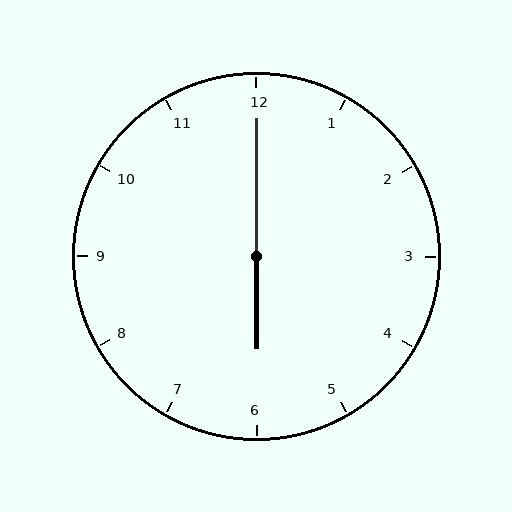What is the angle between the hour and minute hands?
Approximately 180 degrees.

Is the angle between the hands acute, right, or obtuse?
It is obtuse.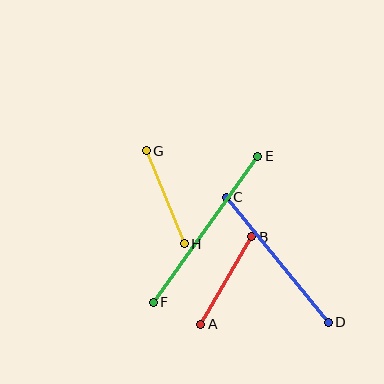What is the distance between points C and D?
The distance is approximately 162 pixels.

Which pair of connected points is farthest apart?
Points E and F are farthest apart.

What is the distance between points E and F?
The distance is approximately 180 pixels.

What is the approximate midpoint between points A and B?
The midpoint is at approximately (226, 280) pixels.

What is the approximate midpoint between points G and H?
The midpoint is at approximately (165, 197) pixels.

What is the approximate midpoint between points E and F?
The midpoint is at approximately (206, 229) pixels.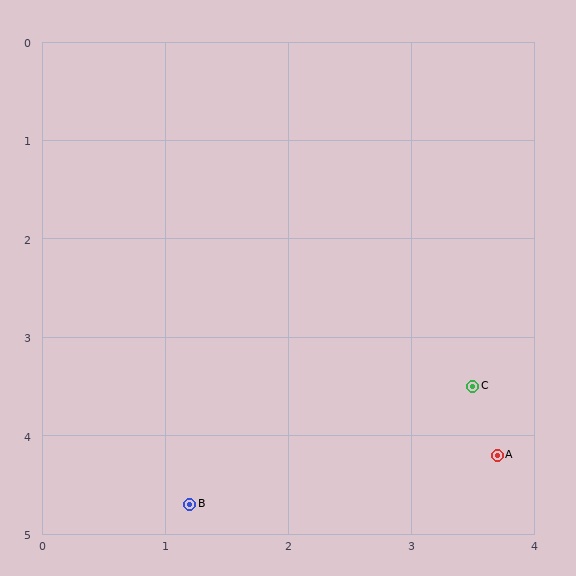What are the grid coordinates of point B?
Point B is at approximately (1.2, 4.7).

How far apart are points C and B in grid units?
Points C and B are about 2.6 grid units apart.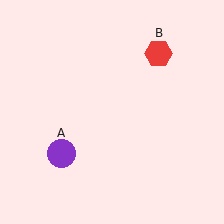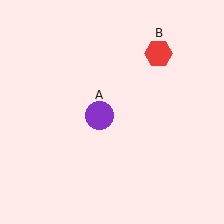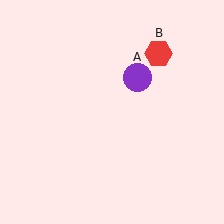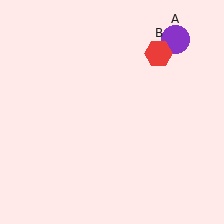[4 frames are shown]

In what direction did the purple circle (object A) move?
The purple circle (object A) moved up and to the right.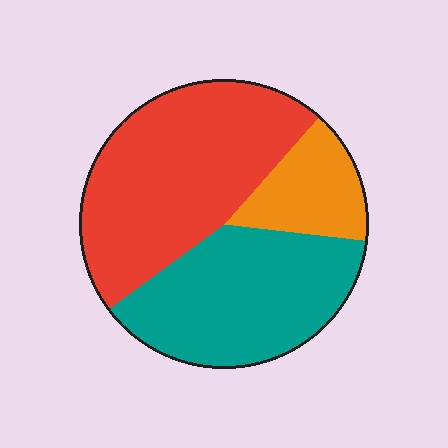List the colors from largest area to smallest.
From largest to smallest: red, teal, orange.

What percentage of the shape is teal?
Teal takes up between a third and a half of the shape.